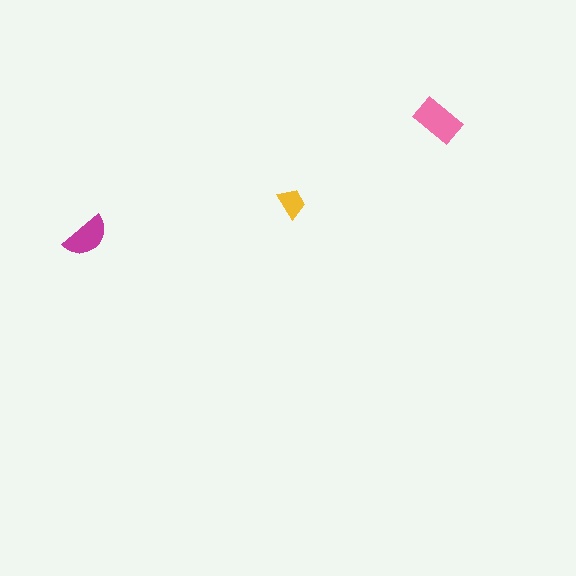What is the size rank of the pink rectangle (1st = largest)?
1st.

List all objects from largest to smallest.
The pink rectangle, the magenta semicircle, the yellow trapezoid.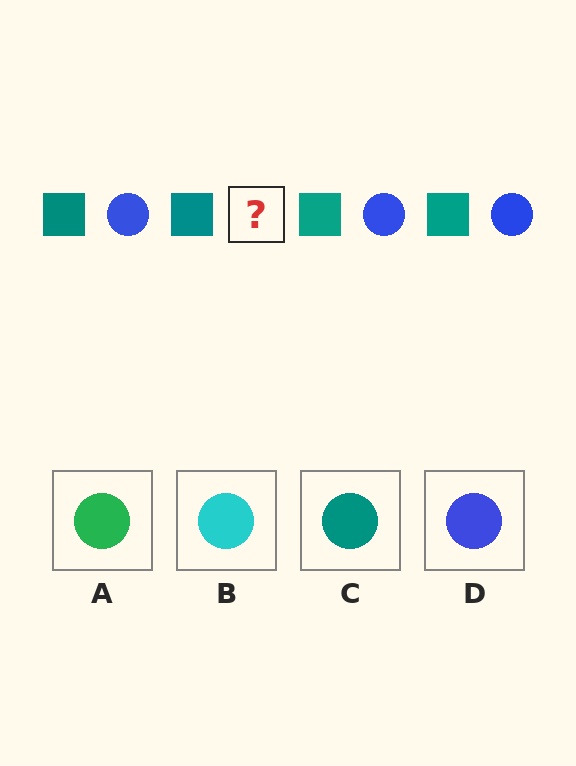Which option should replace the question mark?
Option D.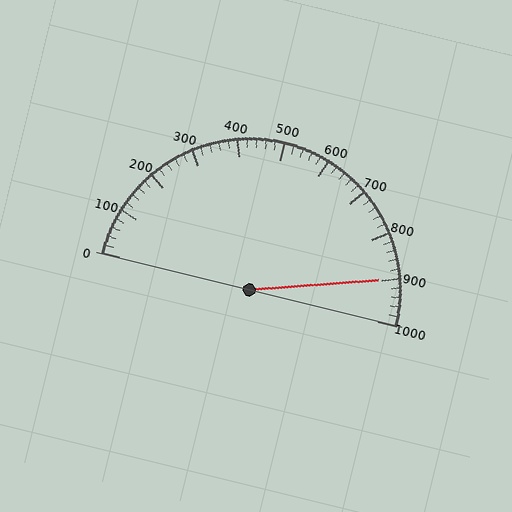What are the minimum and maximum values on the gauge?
The gauge ranges from 0 to 1000.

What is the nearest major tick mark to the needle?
The nearest major tick mark is 900.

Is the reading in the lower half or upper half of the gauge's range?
The reading is in the upper half of the range (0 to 1000).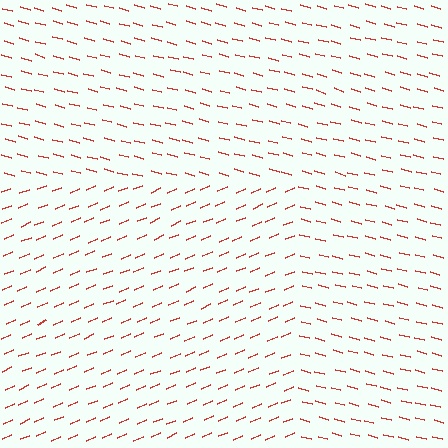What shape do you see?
I see a rectangle.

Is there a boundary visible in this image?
Yes, there is a texture boundary formed by a change in line orientation.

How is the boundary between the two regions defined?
The boundary is defined purely by a change in line orientation (approximately 38 degrees difference). All lines are the same color and thickness.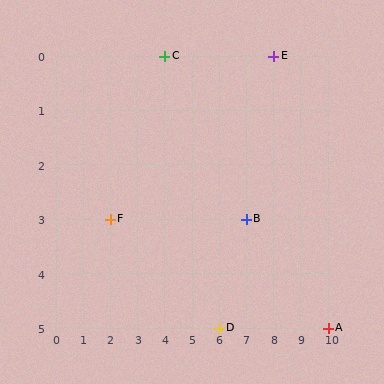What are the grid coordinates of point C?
Point C is at grid coordinates (4, 0).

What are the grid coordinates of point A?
Point A is at grid coordinates (10, 5).